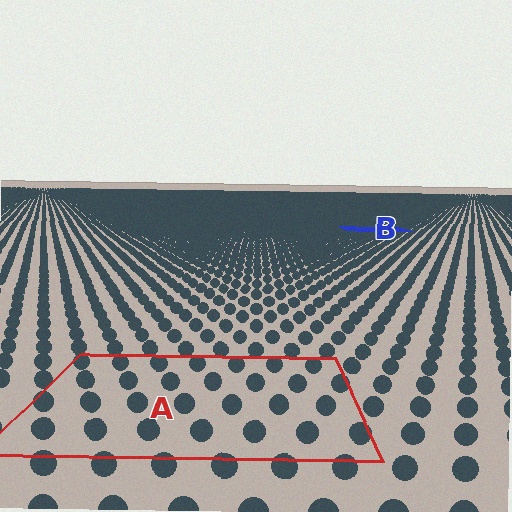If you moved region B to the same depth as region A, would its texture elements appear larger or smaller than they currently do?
They would appear larger. At a closer depth, the same texture elements are projected at a bigger on-screen size.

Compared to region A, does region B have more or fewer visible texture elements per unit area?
Region B has more texture elements per unit area — they are packed more densely because it is farther away.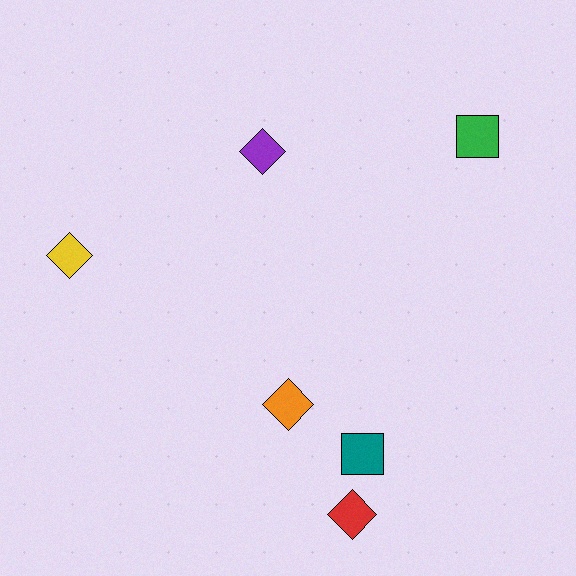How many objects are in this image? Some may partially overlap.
There are 6 objects.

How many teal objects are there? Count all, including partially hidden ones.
There is 1 teal object.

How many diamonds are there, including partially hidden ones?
There are 4 diamonds.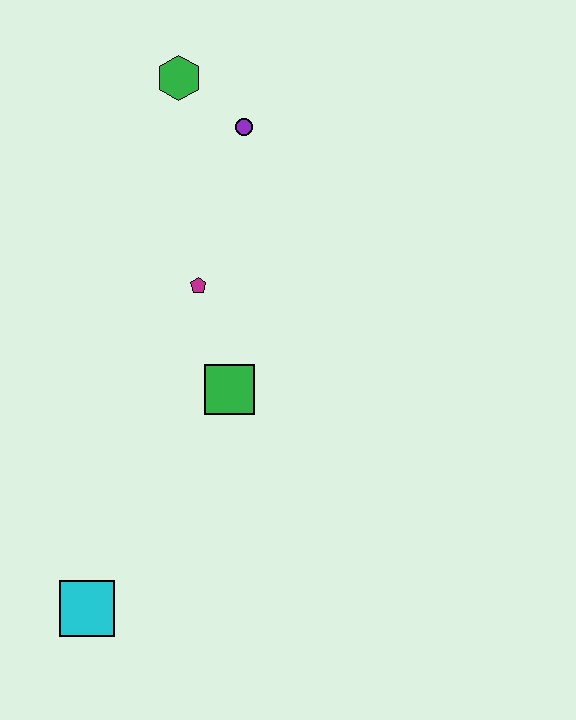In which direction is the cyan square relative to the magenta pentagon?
The cyan square is below the magenta pentagon.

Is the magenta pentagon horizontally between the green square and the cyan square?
Yes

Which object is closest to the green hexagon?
The purple circle is closest to the green hexagon.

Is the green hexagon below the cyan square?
No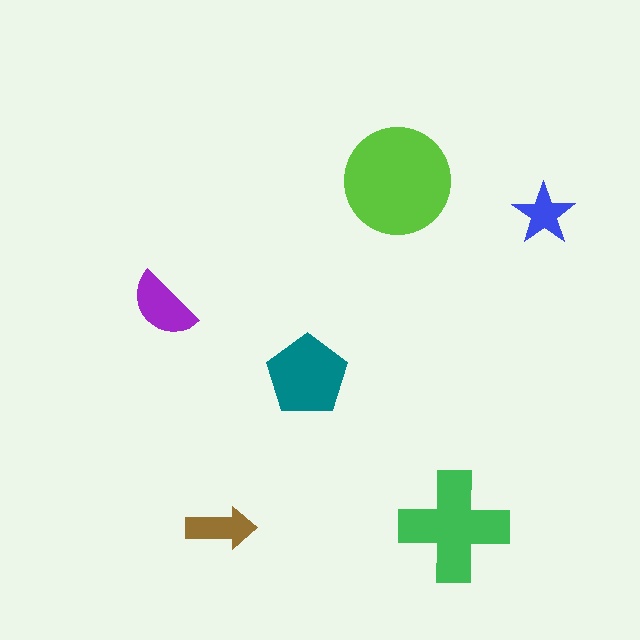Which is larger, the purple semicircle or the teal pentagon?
The teal pentagon.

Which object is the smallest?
The blue star.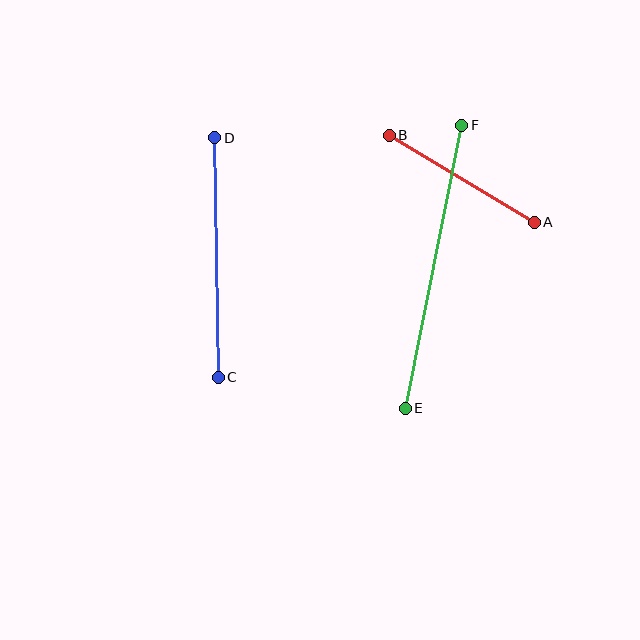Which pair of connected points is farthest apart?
Points E and F are farthest apart.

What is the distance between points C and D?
The distance is approximately 240 pixels.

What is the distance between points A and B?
The distance is approximately 169 pixels.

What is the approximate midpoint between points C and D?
The midpoint is at approximately (217, 257) pixels.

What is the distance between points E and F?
The distance is approximately 288 pixels.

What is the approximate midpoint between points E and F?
The midpoint is at approximately (434, 267) pixels.